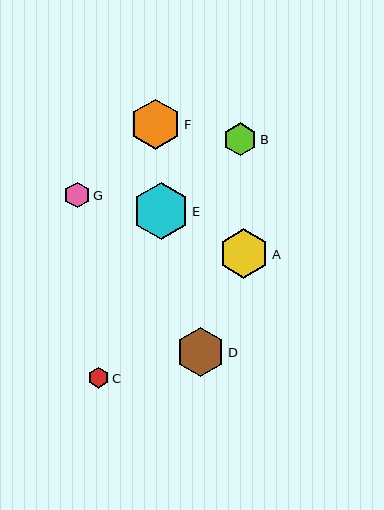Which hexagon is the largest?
Hexagon E is the largest with a size of approximately 57 pixels.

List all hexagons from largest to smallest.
From largest to smallest: E, F, A, D, B, G, C.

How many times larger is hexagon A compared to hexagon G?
Hexagon A is approximately 1.9 times the size of hexagon G.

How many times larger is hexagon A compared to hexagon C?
Hexagon A is approximately 2.4 times the size of hexagon C.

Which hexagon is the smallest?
Hexagon C is the smallest with a size of approximately 21 pixels.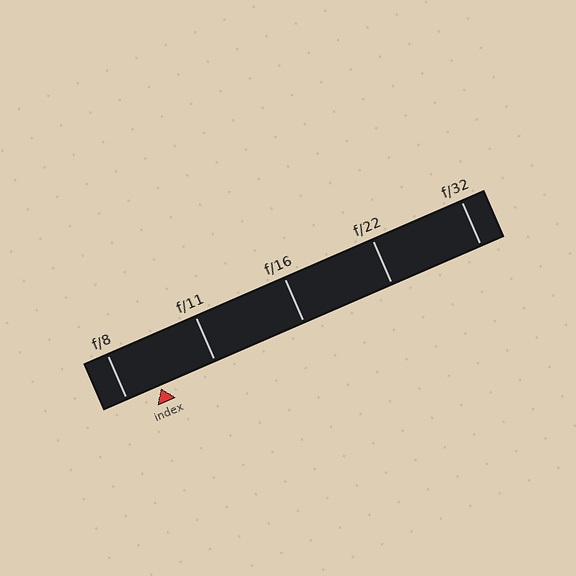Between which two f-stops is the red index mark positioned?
The index mark is between f/8 and f/11.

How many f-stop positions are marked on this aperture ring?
There are 5 f-stop positions marked.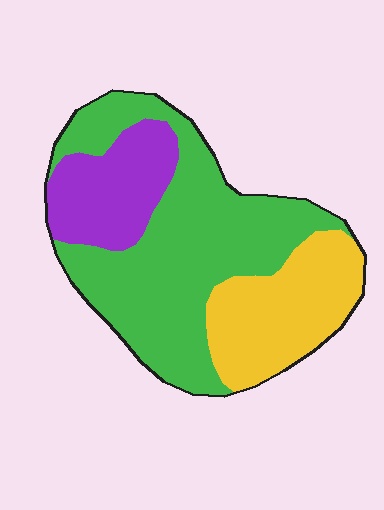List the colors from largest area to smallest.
From largest to smallest: green, yellow, purple.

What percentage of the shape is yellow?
Yellow covers around 25% of the shape.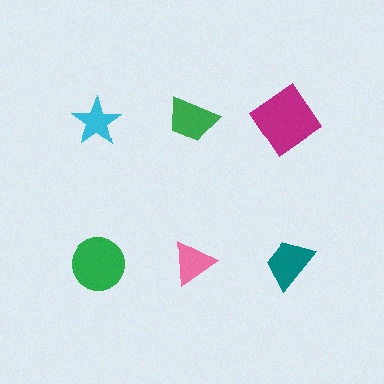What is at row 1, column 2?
A green trapezoid.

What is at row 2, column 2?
A pink triangle.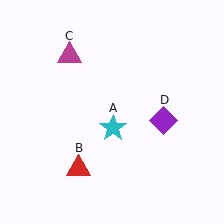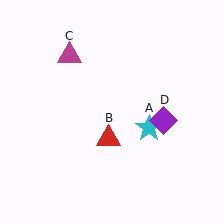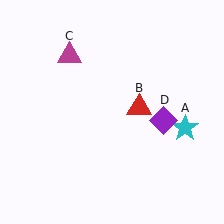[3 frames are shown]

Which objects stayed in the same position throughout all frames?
Magenta triangle (object C) and purple diamond (object D) remained stationary.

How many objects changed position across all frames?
2 objects changed position: cyan star (object A), red triangle (object B).